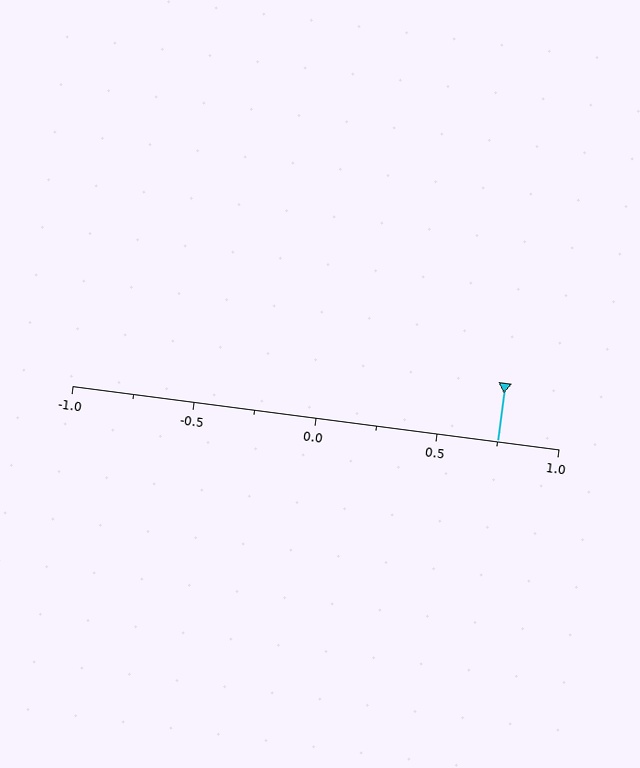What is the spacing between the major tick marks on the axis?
The major ticks are spaced 0.5 apart.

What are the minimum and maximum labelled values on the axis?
The axis runs from -1.0 to 1.0.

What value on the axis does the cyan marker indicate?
The marker indicates approximately 0.75.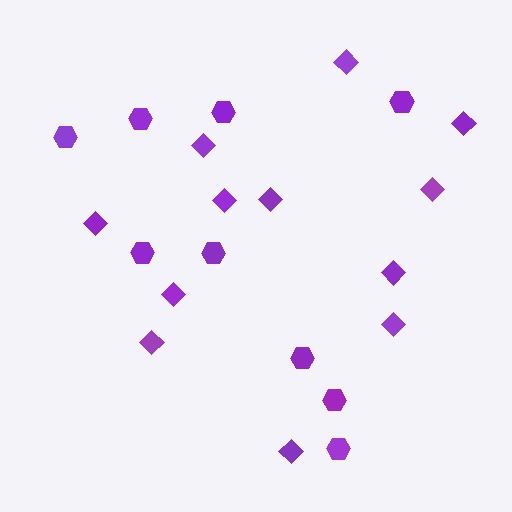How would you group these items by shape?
There are 2 groups: one group of diamonds (12) and one group of hexagons (9).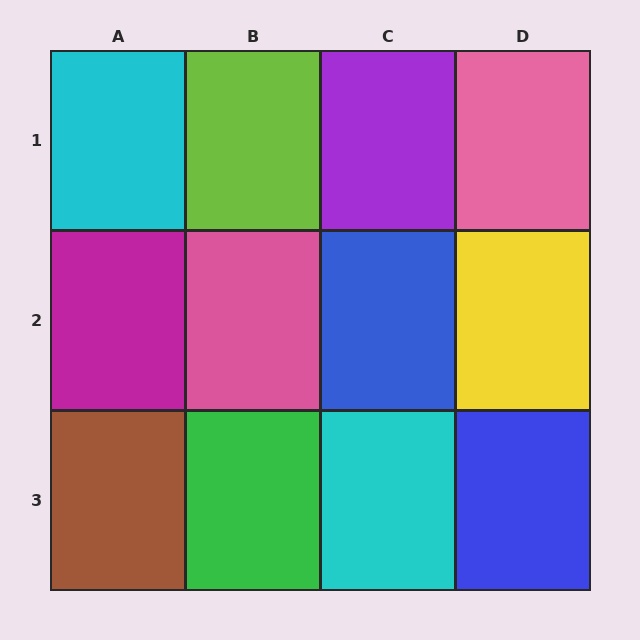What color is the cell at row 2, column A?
Magenta.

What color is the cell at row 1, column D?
Pink.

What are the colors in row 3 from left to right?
Brown, green, cyan, blue.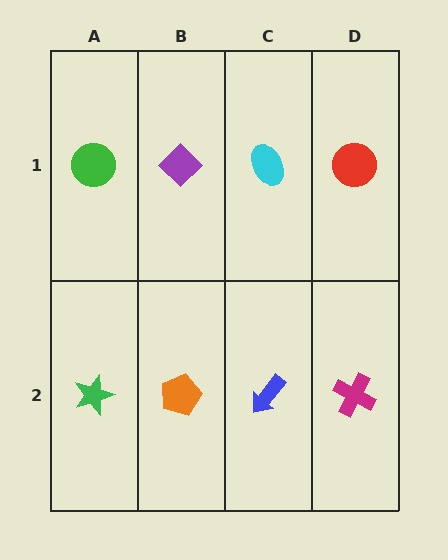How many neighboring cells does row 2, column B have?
3.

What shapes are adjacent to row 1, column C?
A blue arrow (row 2, column C), a purple diamond (row 1, column B), a red circle (row 1, column D).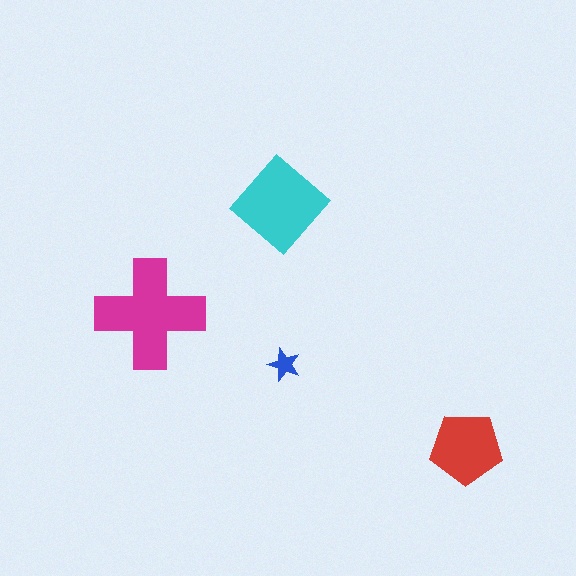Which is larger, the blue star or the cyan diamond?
The cyan diamond.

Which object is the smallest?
The blue star.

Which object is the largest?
The magenta cross.